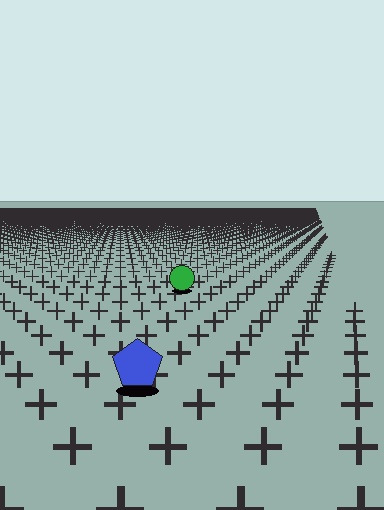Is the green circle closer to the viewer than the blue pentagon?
No. The blue pentagon is closer — you can tell from the texture gradient: the ground texture is coarser near it.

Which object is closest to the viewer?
The blue pentagon is closest. The texture marks near it are larger and more spread out.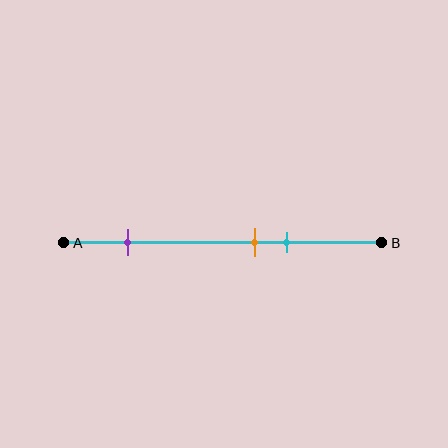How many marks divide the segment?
There are 3 marks dividing the segment.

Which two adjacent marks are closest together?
The orange and cyan marks are the closest adjacent pair.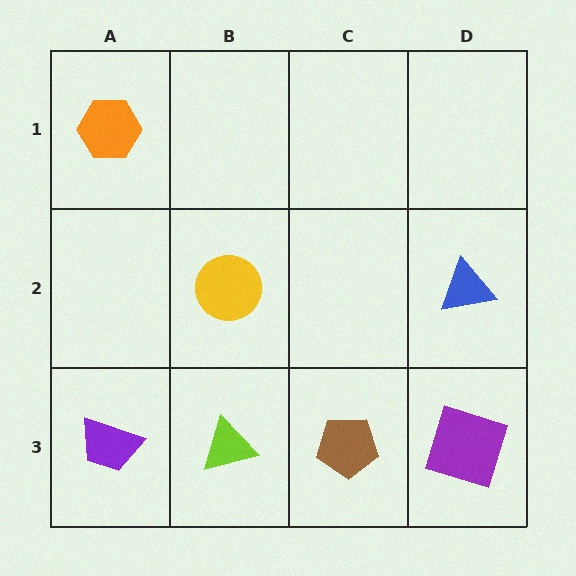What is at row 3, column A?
A purple trapezoid.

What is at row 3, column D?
A purple square.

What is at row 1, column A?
An orange hexagon.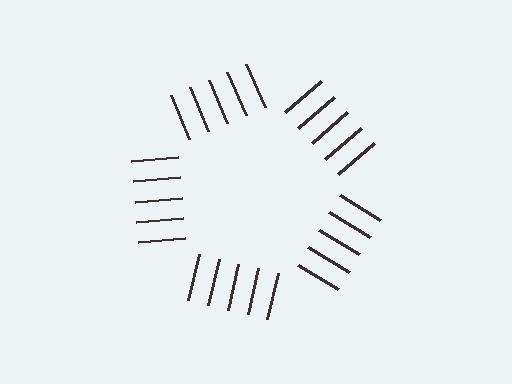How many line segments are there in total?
25 — 5 along each of the 5 edges.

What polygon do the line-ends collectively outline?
An illusory pentagon — the line segments terminate on its edges but no continuous stroke is drawn.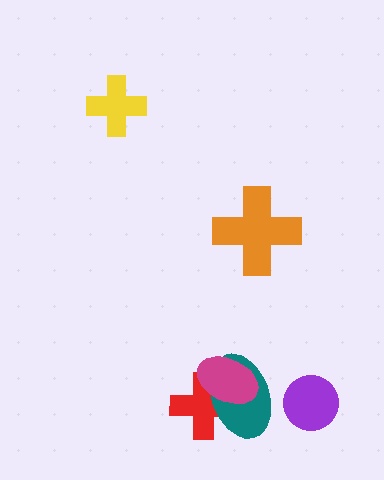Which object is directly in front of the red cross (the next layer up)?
The teal ellipse is directly in front of the red cross.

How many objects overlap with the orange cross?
0 objects overlap with the orange cross.